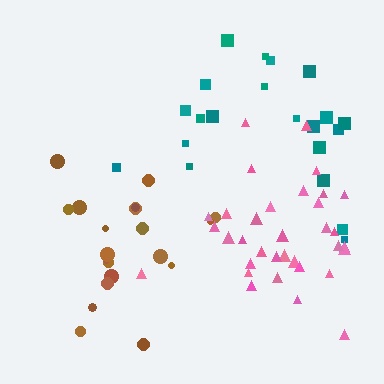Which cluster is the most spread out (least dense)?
Teal.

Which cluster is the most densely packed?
Pink.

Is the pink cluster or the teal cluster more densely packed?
Pink.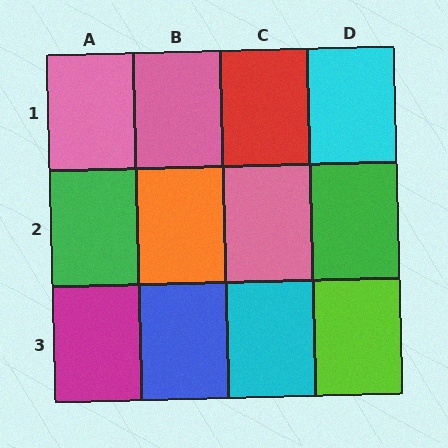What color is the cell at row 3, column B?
Blue.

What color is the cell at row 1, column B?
Pink.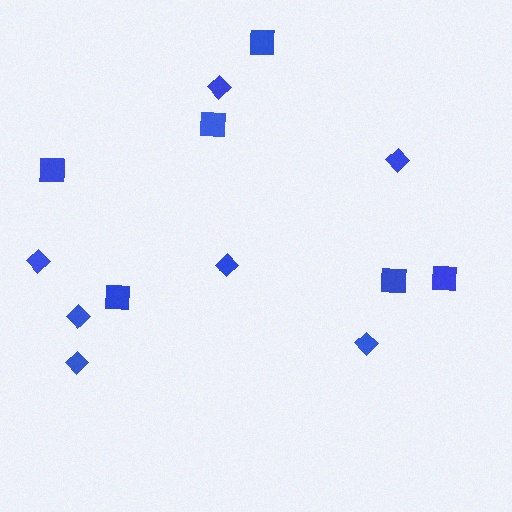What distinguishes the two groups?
There are 2 groups: one group of squares (6) and one group of diamonds (7).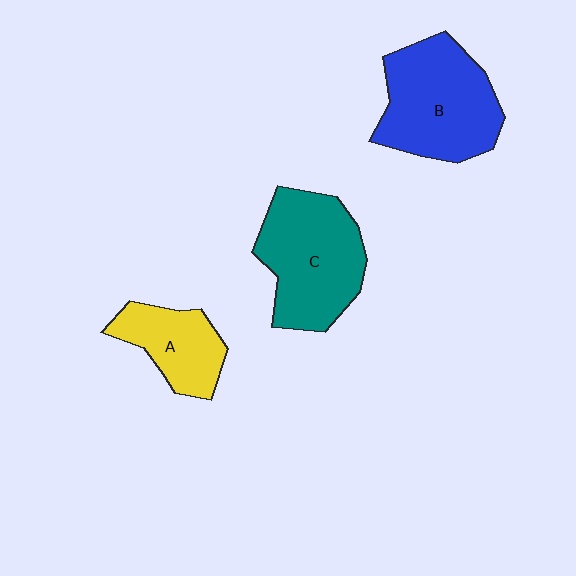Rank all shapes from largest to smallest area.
From largest to smallest: B (blue), C (teal), A (yellow).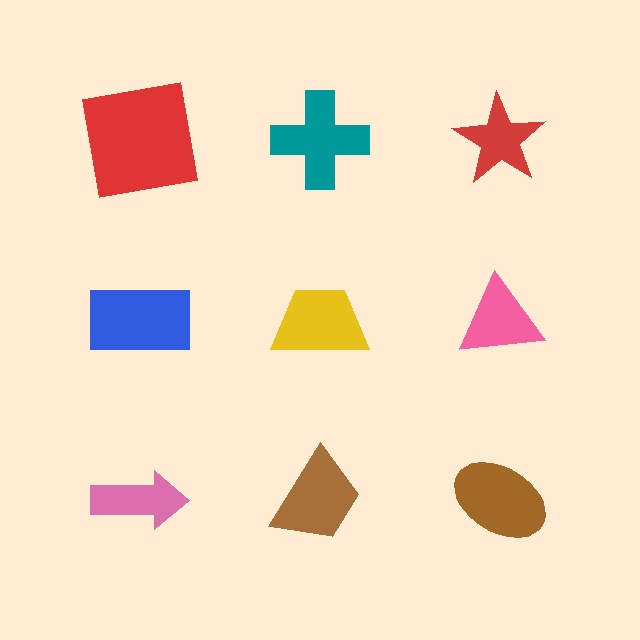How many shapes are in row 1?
3 shapes.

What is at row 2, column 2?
A yellow trapezoid.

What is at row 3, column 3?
A brown ellipse.